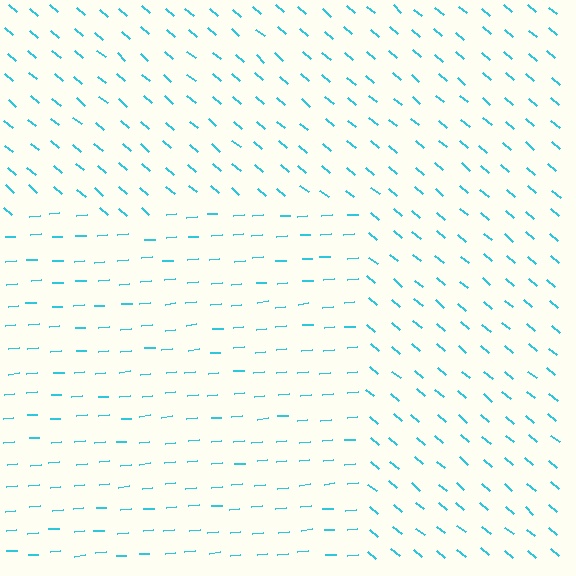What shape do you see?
I see a rectangle.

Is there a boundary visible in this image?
Yes, there is a texture boundary formed by a change in line orientation.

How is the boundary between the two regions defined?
The boundary is defined purely by a change in line orientation (approximately 45 degrees difference). All lines are the same color and thickness.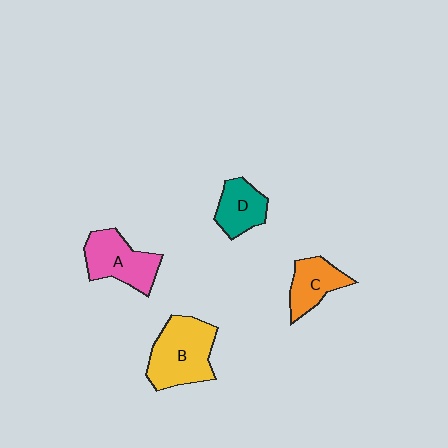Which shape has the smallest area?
Shape D (teal).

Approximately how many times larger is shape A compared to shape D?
Approximately 1.4 times.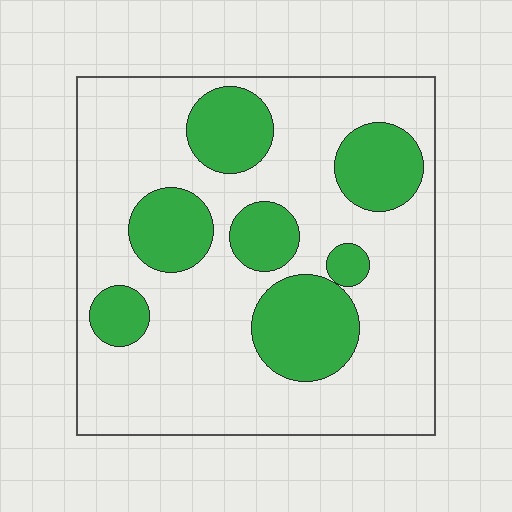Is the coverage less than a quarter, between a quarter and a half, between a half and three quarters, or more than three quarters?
Between a quarter and a half.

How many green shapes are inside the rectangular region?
7.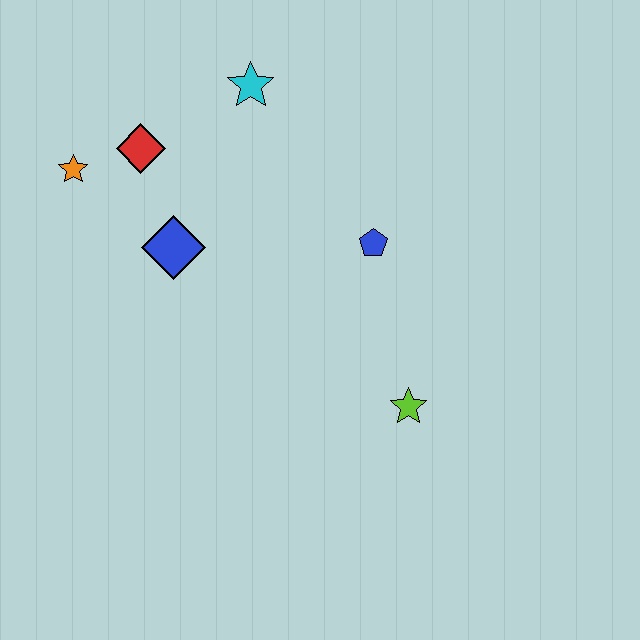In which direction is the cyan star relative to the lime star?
The cyan star is above the lime star.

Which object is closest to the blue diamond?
The red diamond is closest to the blue diamond.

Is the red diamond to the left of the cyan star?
Yes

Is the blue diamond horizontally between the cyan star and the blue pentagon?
No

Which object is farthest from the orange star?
The lime star is farthest from the orange star.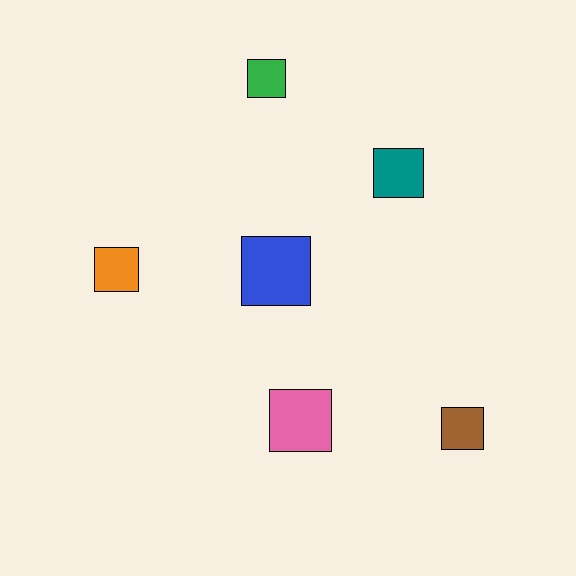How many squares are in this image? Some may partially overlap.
There are 6 squares.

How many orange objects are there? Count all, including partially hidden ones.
There is 1 orange object.